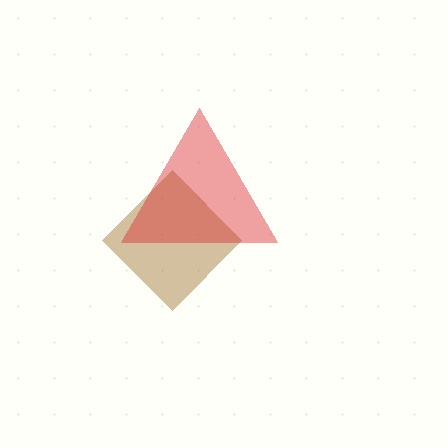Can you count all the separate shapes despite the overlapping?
Yes, there are 2 separate shapes.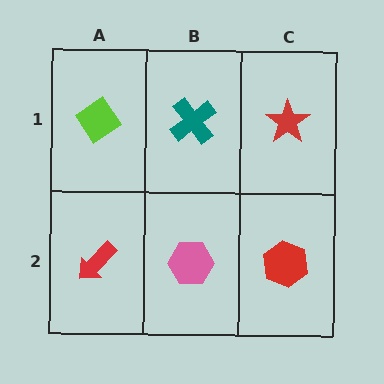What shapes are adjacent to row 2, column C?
A red star (row 1, column C), a pink hexagon (row 2, column B).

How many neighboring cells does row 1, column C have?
2.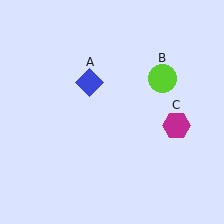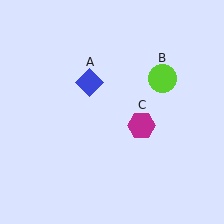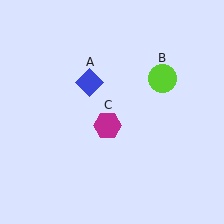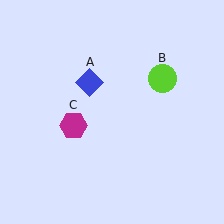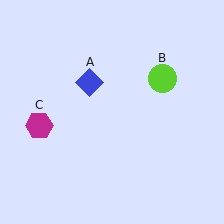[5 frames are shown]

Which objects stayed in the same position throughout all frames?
Blue diamond (object A) and lime circle (object B) remained stationary.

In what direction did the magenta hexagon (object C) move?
The magenta hexagon (object C) moved left.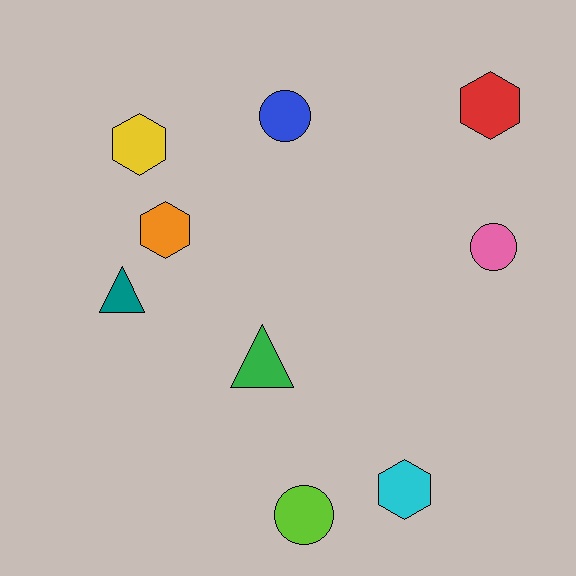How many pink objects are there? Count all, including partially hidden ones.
There is 1 pink object.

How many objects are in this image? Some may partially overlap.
There are 9 objects.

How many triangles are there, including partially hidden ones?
There are 2 triangles.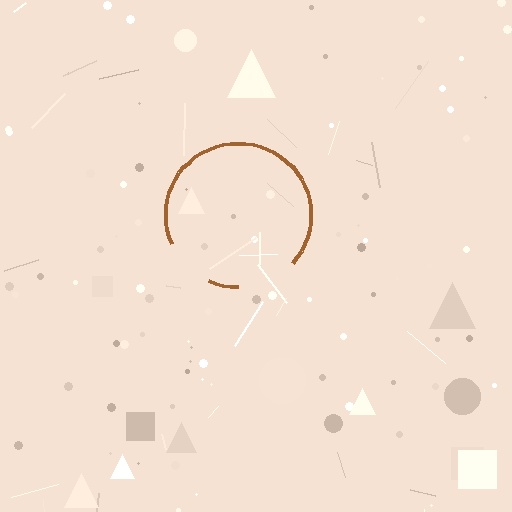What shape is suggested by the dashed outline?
The dashed outline suggests a circle.